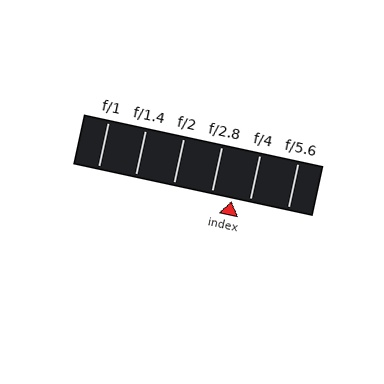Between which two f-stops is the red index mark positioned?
The index mark is between f/2.8 and f/4.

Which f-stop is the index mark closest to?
The index mark is closest to f/4.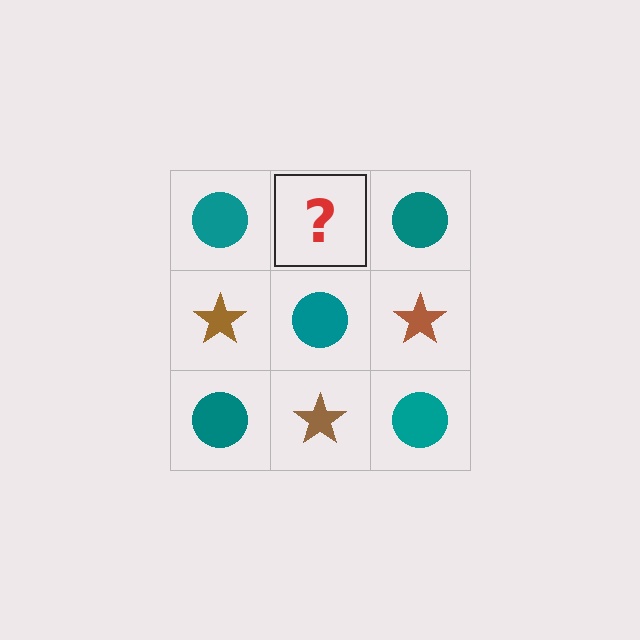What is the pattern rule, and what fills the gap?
The rule is that it alternates teal circle and brown star in a checkerboard pattern. The gap should be filled with a brown star.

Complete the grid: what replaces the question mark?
The question mark should be replaced with a brown star.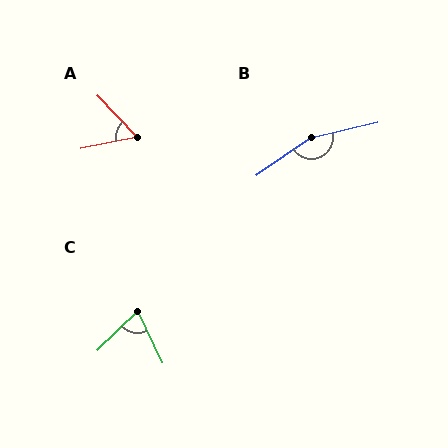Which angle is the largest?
B, at approximately 158 degrees.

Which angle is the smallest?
A, at approximately 59 degrees.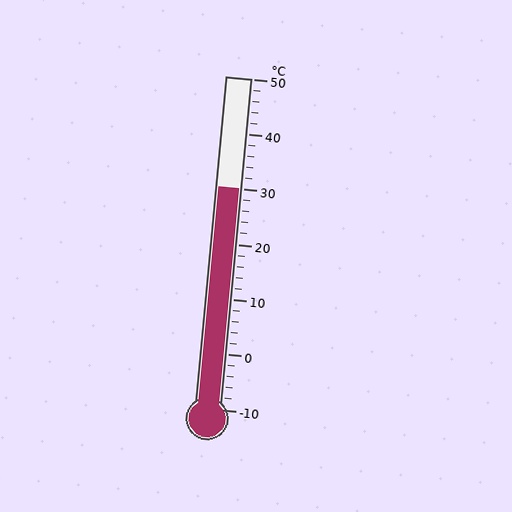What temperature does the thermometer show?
The thermometer shows approximately 30°C.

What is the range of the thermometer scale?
The thermometer scale ranges from -10°C to 50°C.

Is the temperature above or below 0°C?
The temperature is above 0°C.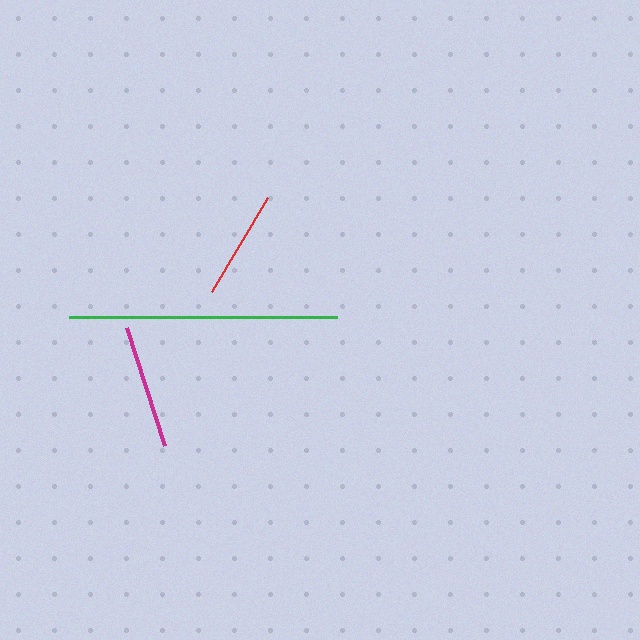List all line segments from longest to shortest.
From longest to shortest: green, magenta, red.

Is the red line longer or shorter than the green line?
The green line is longer than the red line.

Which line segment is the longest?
The green line is the longest at approximately 268 pixels.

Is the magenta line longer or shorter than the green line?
The green line is longer than the magenta line.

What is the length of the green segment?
The green segment is approximately 268 pixels long.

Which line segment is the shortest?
The red line is the shortest at approximately 110 pixels.